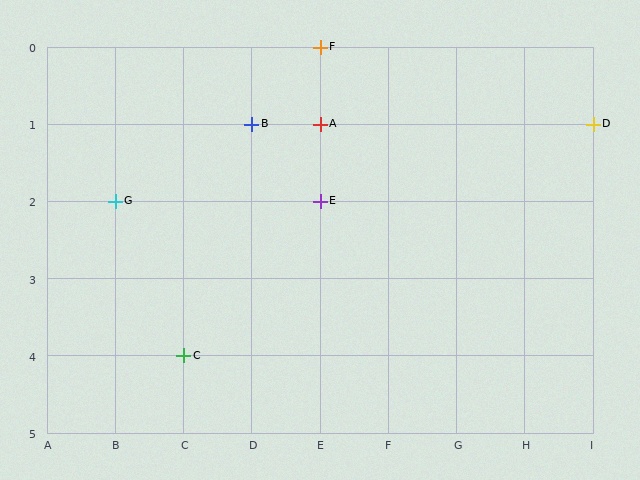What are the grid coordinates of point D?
Point D is at grid coordinates (I, 1).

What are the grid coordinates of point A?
Point A is at grid coordinates (E, 1).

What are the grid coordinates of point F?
Point F is at grid coordinates (E, 0).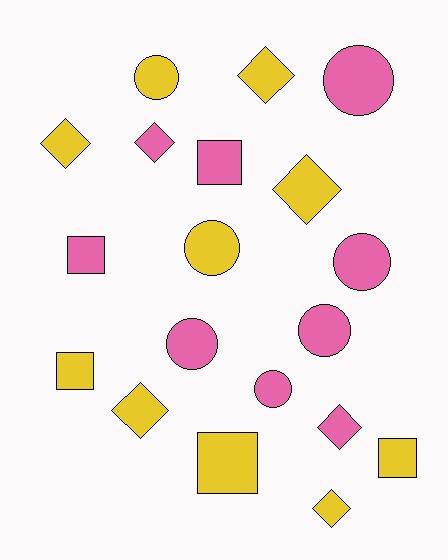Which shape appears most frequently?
Diamond, with 7 objects.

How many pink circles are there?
There are 5 pink circles.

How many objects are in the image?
There are 19 objects.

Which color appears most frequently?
Yellow, with 10 objects.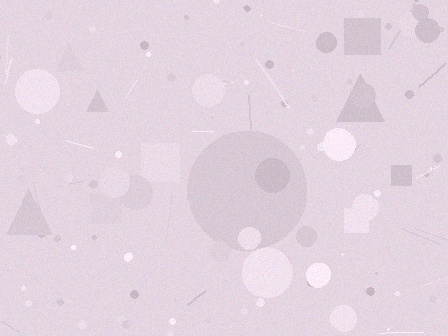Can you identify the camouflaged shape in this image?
The camouflaged shape is a circle.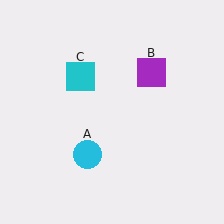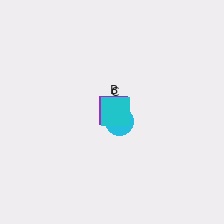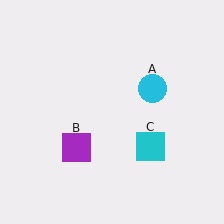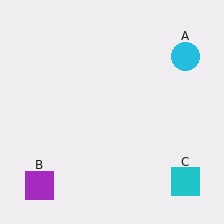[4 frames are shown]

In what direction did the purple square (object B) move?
The purple square (object B) moved down and to the left.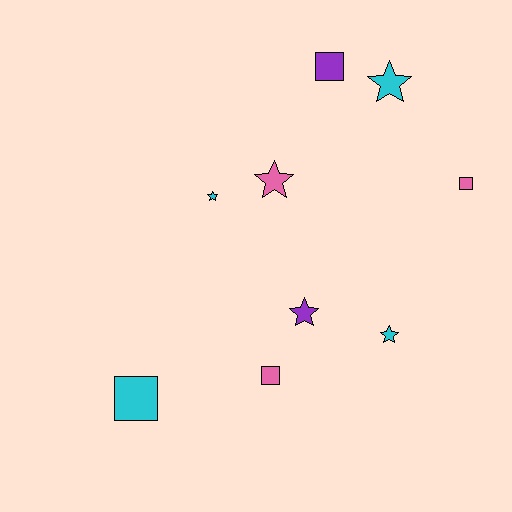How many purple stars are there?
There is 1 purple star.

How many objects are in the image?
There are 9 objects.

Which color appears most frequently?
Cyan, with 4 objects.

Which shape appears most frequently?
Star, with 5 objects.